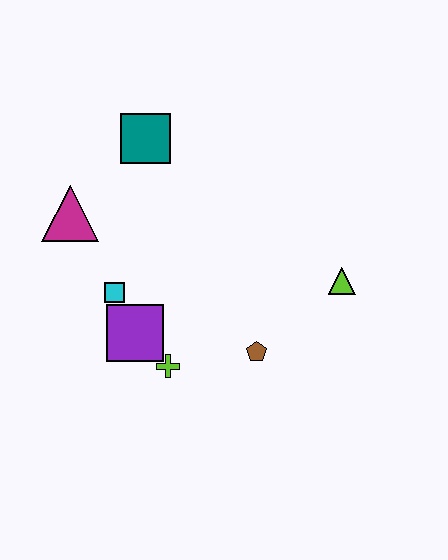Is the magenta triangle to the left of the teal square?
Yes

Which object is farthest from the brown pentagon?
The teal square is farthest from the brown pentagon.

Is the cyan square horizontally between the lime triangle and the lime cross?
No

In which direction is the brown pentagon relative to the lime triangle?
The brown pentagon is to the left of the lime triangle.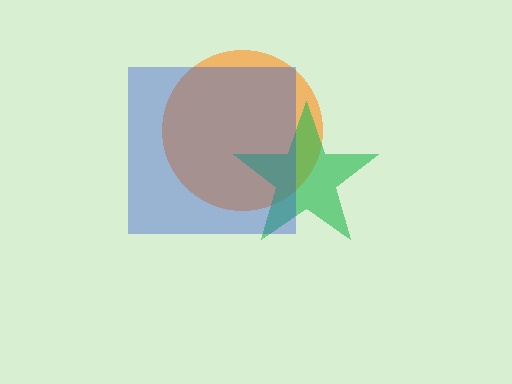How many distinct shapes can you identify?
There are 3 distinct shapes: an orange circle, a green star, a blue square.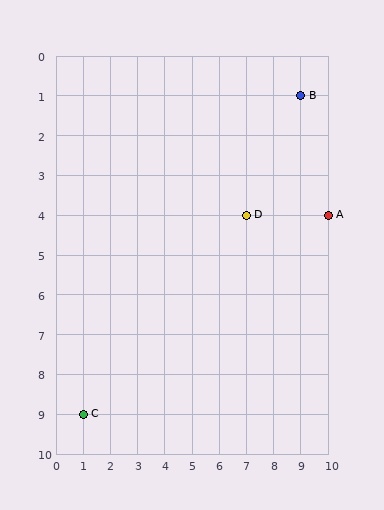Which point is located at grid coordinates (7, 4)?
Point D is at (7, 4).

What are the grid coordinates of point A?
Point A is at grid coordinates (10, 4).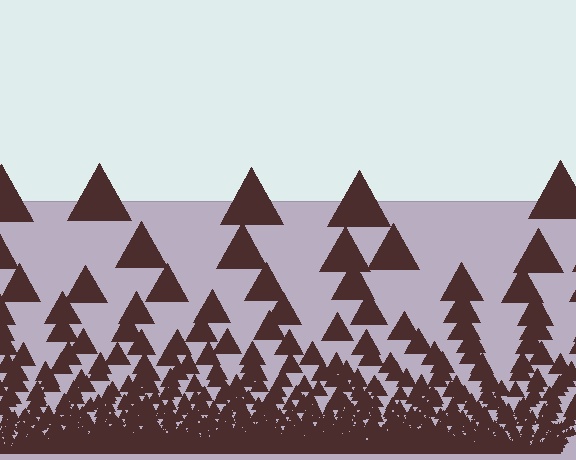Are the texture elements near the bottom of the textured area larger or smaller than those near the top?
Smaller. The gradient is inverted — elements near the bottom are smaller and denser.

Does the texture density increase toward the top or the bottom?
Density increases toward the bottom.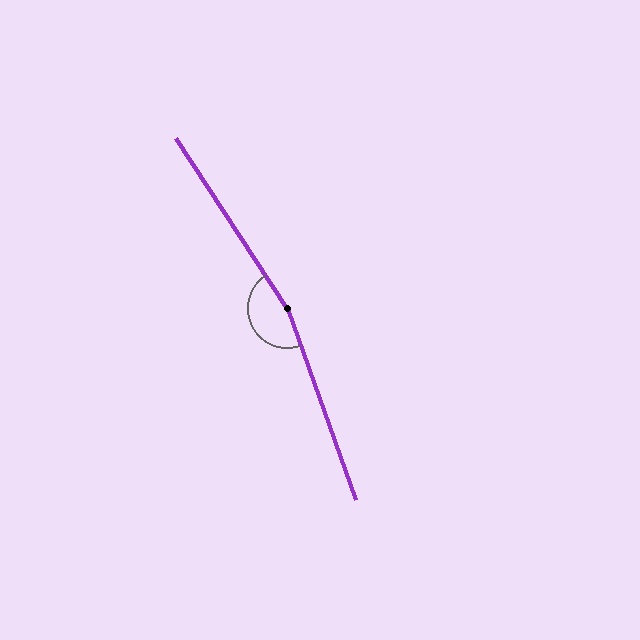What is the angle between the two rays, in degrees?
Approximately 167 degrees.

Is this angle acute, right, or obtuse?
It is obtuse.